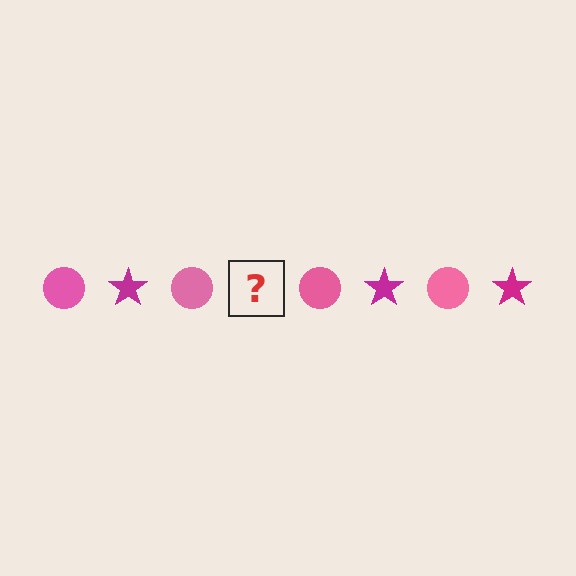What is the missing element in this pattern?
The missing element is a magenta star.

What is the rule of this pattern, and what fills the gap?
The rule is that the pattern alternates between pink circle and magenta star. The gap should be filled with a magenta star.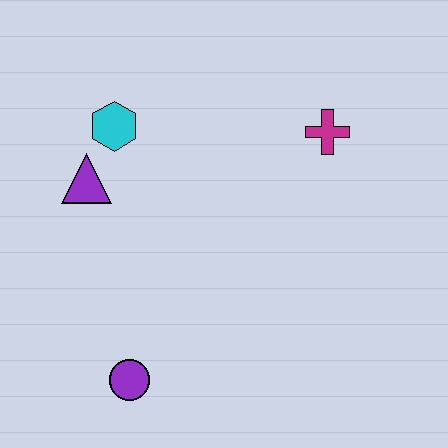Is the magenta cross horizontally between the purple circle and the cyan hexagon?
No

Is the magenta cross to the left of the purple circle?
No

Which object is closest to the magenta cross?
The cyan hexagon is closest to the magenta cross.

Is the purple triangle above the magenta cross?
No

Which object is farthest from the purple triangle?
The magenta cross is farthest from the purple triangle.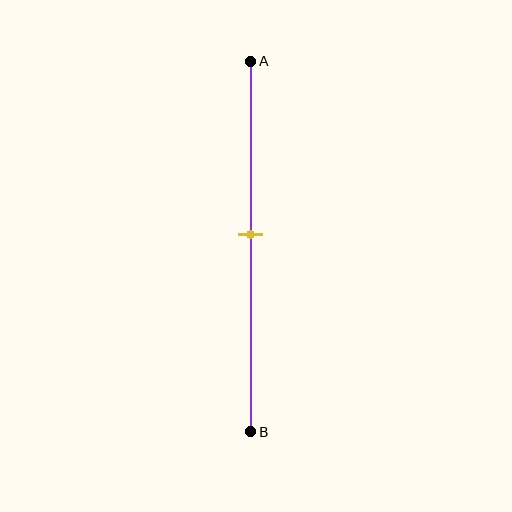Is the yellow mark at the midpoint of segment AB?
No, the mark is at about 45% from A, not at the 50% midpoint.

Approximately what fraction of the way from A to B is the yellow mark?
The yellow mark is approximately 45% of the way from A to B.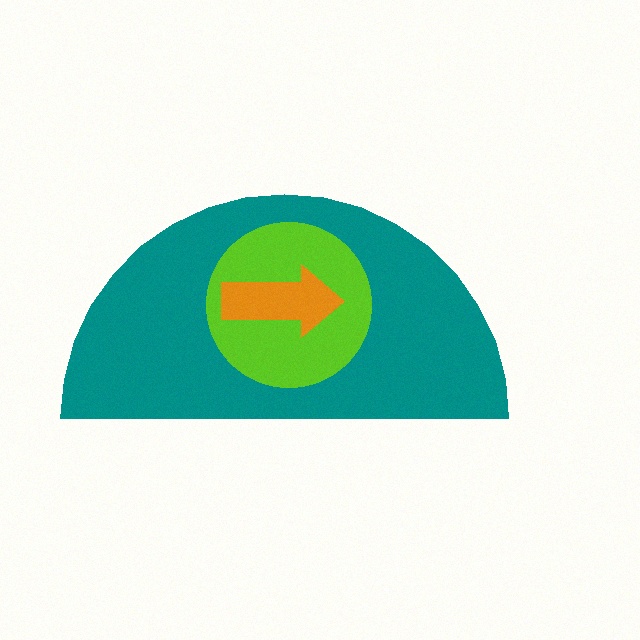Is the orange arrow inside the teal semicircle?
Yes.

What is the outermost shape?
The teal semicircle.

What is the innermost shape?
The orange arrow.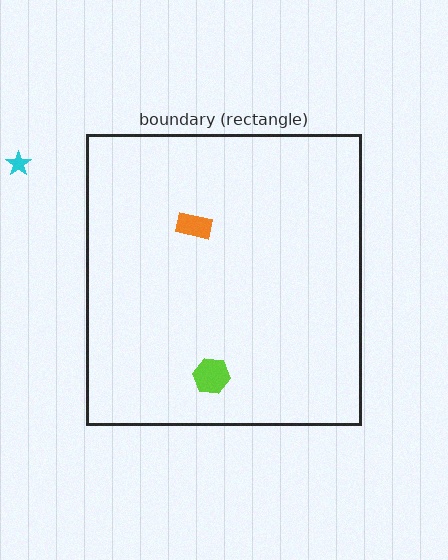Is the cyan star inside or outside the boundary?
Outside.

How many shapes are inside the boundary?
2 inside, 1 outside.